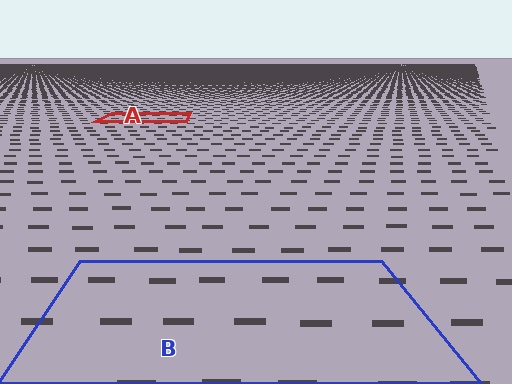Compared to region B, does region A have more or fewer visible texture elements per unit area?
Region A has more texture elements per unit area — they are packed more densely because it is farther away.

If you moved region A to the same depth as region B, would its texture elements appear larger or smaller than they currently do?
They would appear larger. At a closer depth, the same texture elements are projected at a bigger on-screen size.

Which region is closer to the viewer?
Region B is closer. The texture elements there are larger and more spread out.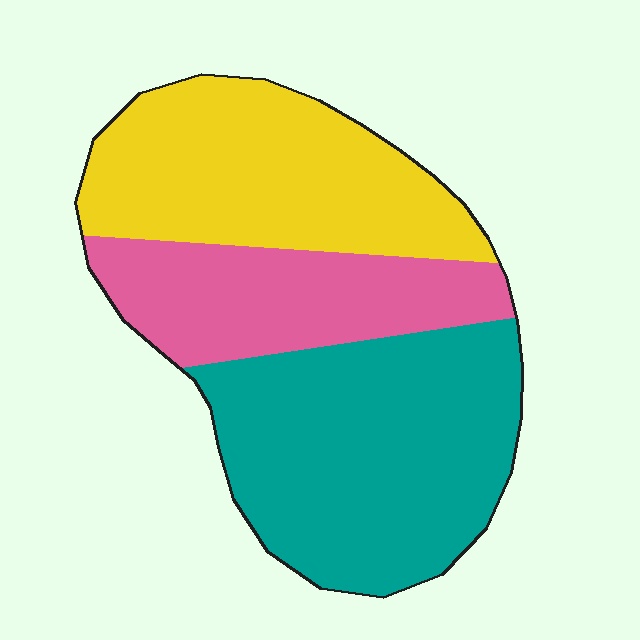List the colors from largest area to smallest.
From largest to smallest: teal, yellow, pink.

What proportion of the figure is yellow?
Yellow covers 34% of the figure.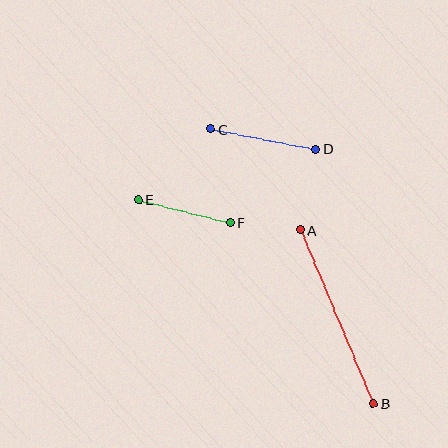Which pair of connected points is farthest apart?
Points A and B are farthest apart.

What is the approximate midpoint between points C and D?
The midpoint is at approximately (263, 139) pixels.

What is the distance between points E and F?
The distance is approximately 95 pixels.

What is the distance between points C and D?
The distance is approximately 107 pixels.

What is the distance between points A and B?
The distance is approximately 188 pixels.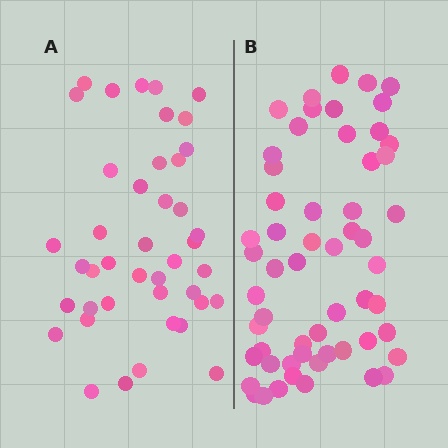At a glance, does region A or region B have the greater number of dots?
Region B (the right region) has more dots.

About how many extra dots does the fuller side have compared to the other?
Region B has approximately 15 more dots than region A.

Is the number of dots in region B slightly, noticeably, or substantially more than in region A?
Region B has noticeably more, but not dramatically so. The ratio is roughly 1.4 to 1.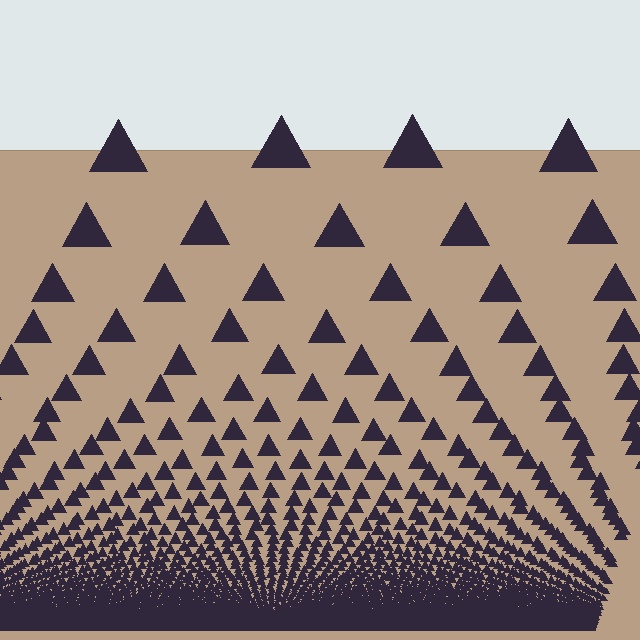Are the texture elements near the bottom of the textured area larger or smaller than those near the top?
Smaller. The gradient is inverted — elements near the bottom are smaller and denser.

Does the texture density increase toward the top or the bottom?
Density increases toward the bottom.